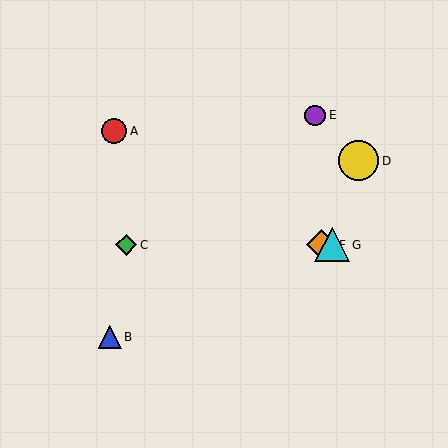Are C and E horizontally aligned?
No, C is at y≈245 and E is at y≈115.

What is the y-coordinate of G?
Object G is at y≈245.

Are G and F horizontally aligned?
Yes, both are at y≈245.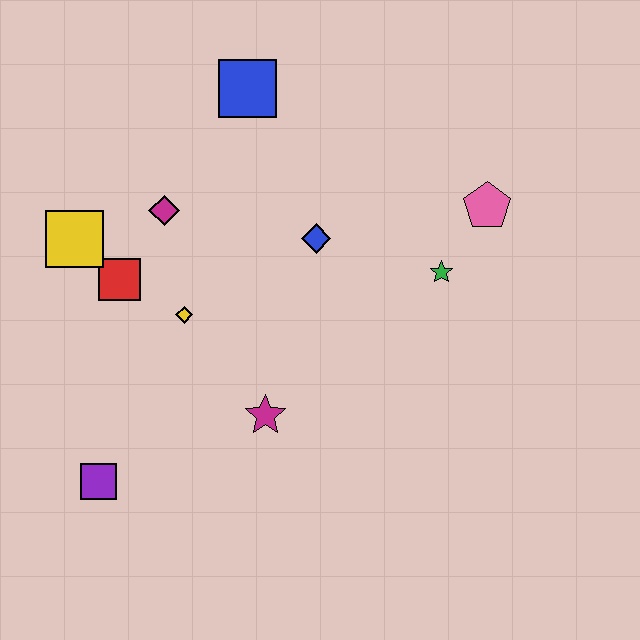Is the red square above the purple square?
Yes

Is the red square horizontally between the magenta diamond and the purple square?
Yes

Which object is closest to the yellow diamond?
The red square is closest to the yellow diamond.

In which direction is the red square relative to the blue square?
The red square is below the blue square.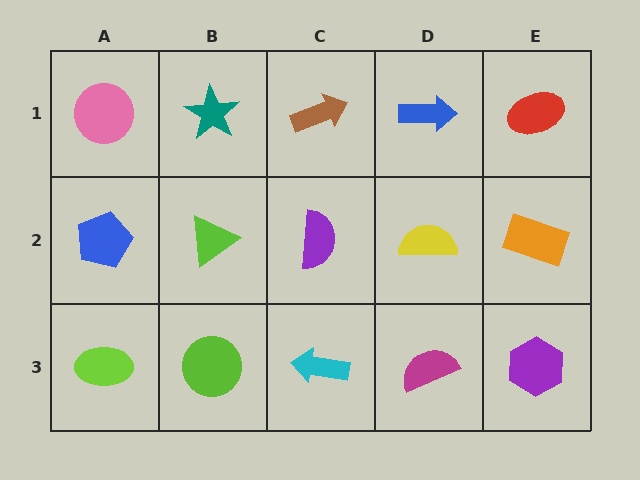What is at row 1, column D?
A blue arrow.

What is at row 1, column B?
A teal star.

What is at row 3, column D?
A magenta semicircle.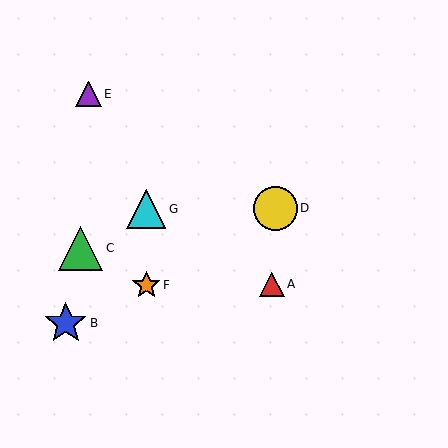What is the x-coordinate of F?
Object F is at x≈146.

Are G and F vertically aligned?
Yes, both are at x≈146.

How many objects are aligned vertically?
2 objects (F, G) are aligned vertically.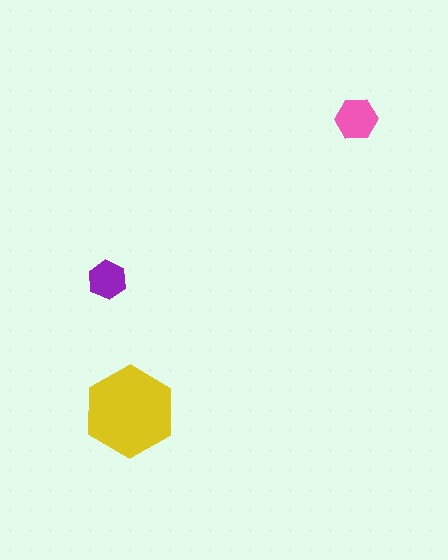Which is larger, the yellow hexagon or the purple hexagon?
The yellow one.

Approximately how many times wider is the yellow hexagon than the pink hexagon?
About 2 times wider.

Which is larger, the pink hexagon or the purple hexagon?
The pink one.